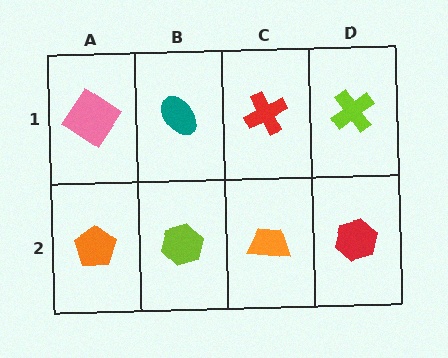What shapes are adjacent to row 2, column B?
A teal ellipse (row 1, column B), an orange pentagon (row 2, column A), an orange trapezoid (row 2, column C).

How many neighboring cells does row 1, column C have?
3.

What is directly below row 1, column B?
A lime hexagon.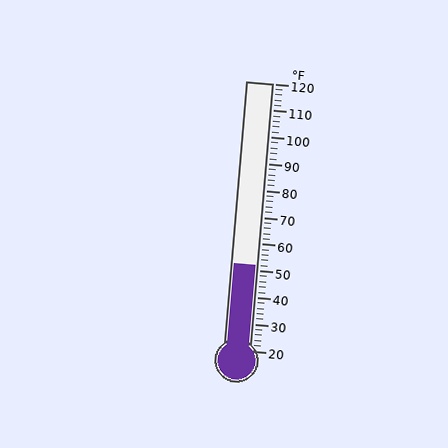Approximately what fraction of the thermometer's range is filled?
The thermometer is filled to approximately 30% of its range.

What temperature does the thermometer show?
The thermometer shows approximately 52°F.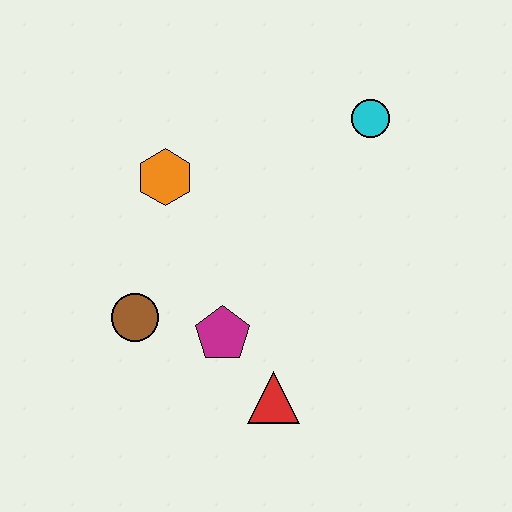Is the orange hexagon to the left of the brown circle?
No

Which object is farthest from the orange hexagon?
The red triangle is farthest from the orange hexagon.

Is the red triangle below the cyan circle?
Yes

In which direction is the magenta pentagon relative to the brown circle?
The magenta pentagon is to the right of the brown circle.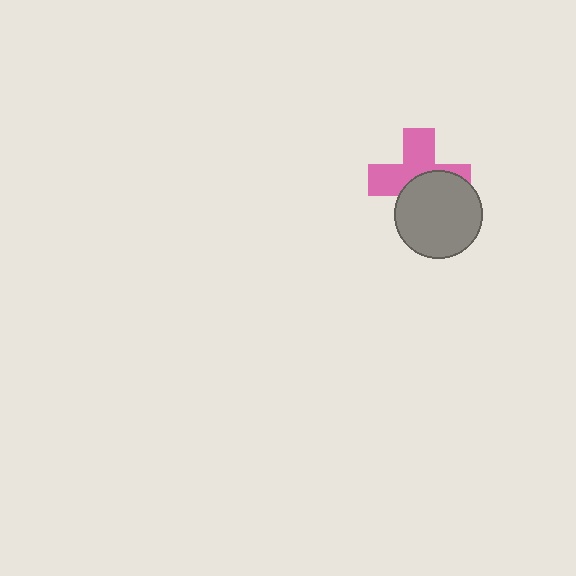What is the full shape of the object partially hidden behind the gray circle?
The partially hidden object is a pink cross.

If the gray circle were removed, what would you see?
You would see the complete pink cross.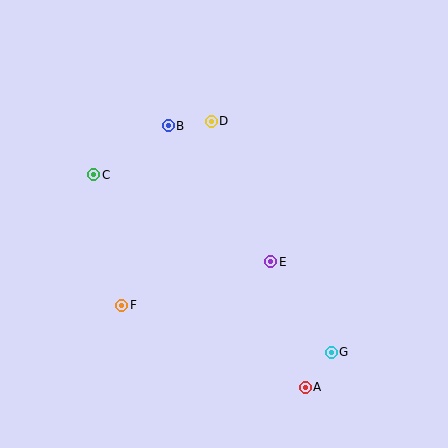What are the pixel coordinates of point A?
Point A is at (305, 387).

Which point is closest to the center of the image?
Point E at (271, 262) is closest to the center.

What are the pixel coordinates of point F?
Point F is at (122, 305).